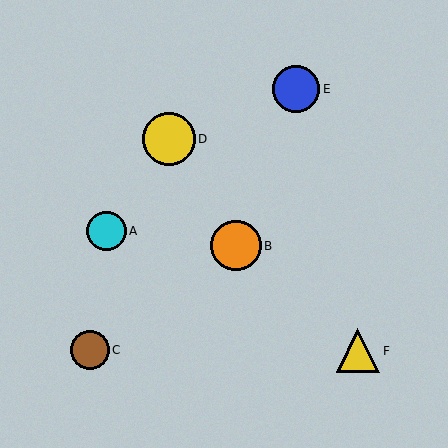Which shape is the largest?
The yellow circle (labeled D) is the largest.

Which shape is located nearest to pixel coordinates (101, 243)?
The cyan circle (labeled A) at (107, 231) is nearest to that location.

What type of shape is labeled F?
Shape F is a yellow triangle.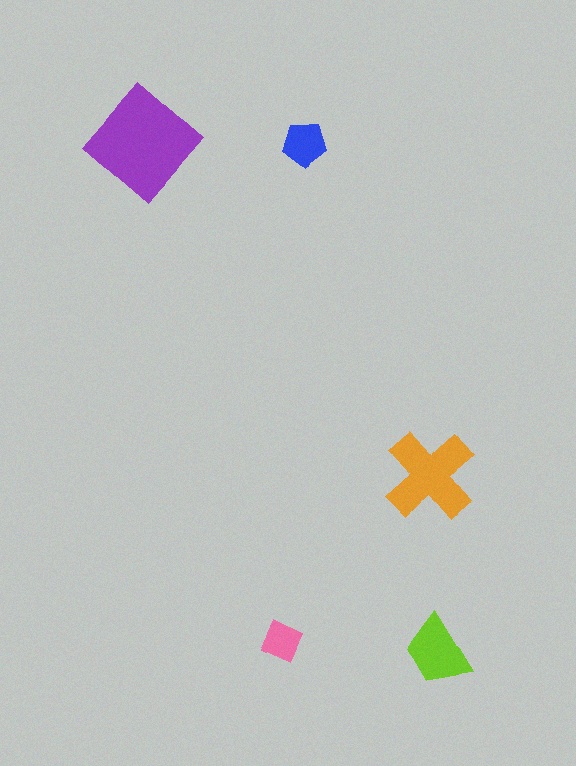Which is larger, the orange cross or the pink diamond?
The orange cross.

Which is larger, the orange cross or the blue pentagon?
The orange cross.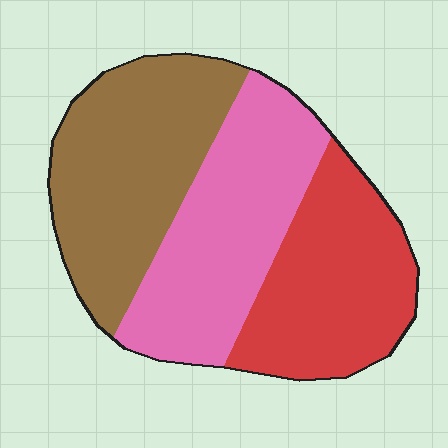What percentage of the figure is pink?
Pink takes up about one third (1/3) of the figure.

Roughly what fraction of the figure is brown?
Brown covers roughly 35% of the figure.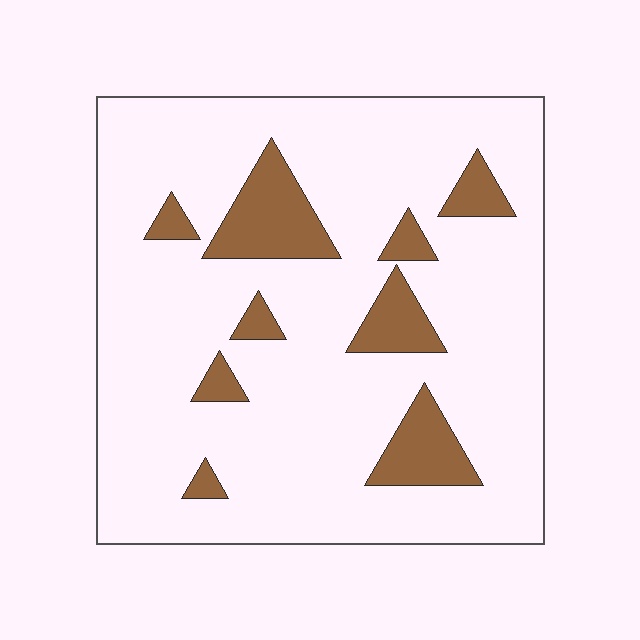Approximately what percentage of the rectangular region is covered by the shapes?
Approximately 15%.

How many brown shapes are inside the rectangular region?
9.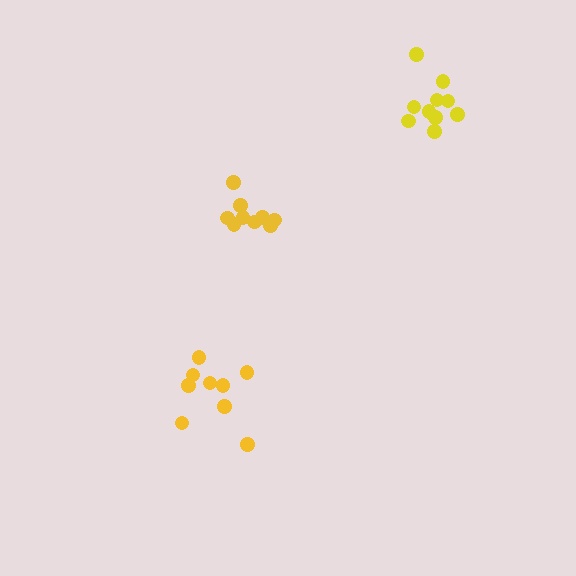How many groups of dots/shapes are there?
There are 3 groups.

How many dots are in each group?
Group 1: 9 dots, Group 2: 9 dots, Group 3: 10 dots (28 total).